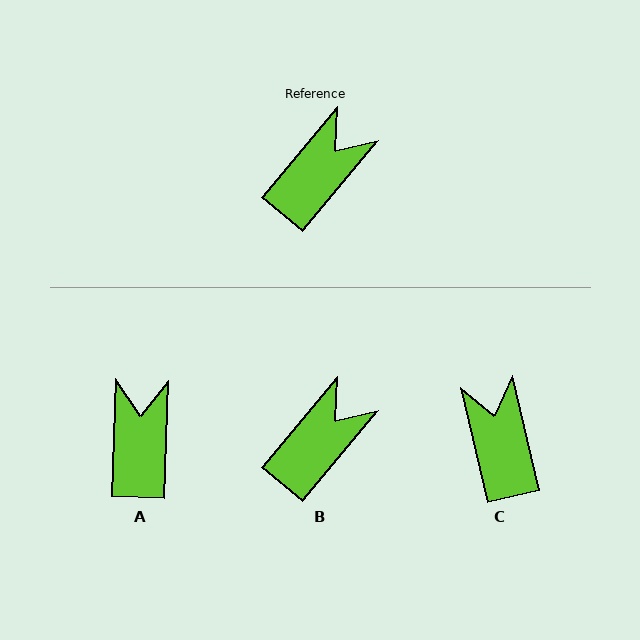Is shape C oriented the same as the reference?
No, it is off by about 53 degrees.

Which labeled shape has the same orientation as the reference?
B.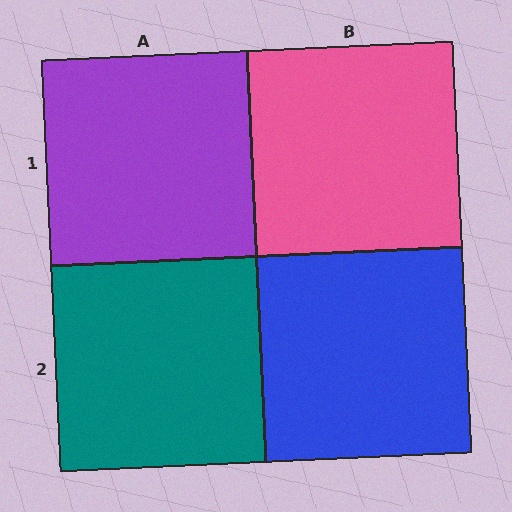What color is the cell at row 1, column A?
Purple.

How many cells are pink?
1 cell is pink.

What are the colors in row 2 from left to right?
Teal, blue.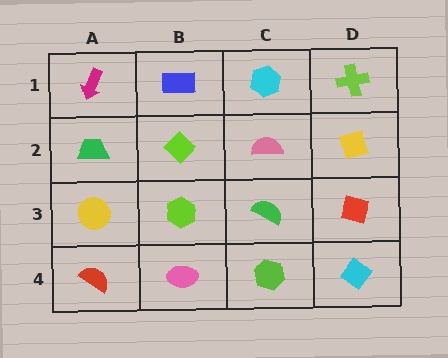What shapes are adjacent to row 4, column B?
A lime hexagon (row 3, column B), a red semicircle (row 4, column A), a lime hexagon (row 4, column C).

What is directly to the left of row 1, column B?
A magenta arrow.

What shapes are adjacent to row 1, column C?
A pink semicircle (row 2, column C), a blue rectangle (row 1, column B), a lime cross (row 1, column D).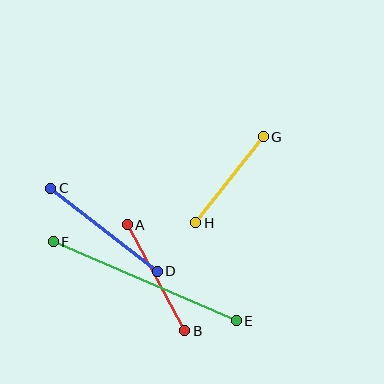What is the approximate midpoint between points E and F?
The midpoint is at approximately (145, 281) pixels.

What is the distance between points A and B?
The distance is approximately 121 pixels.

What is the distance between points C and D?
The distance is approximately 135 pixels.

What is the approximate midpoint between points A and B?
The midpoint is at approximately (156, 278) pixels.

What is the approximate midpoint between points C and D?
The midpoint is at approximately (104, 230) pixels.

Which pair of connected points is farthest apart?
Points E and F are farthest apart.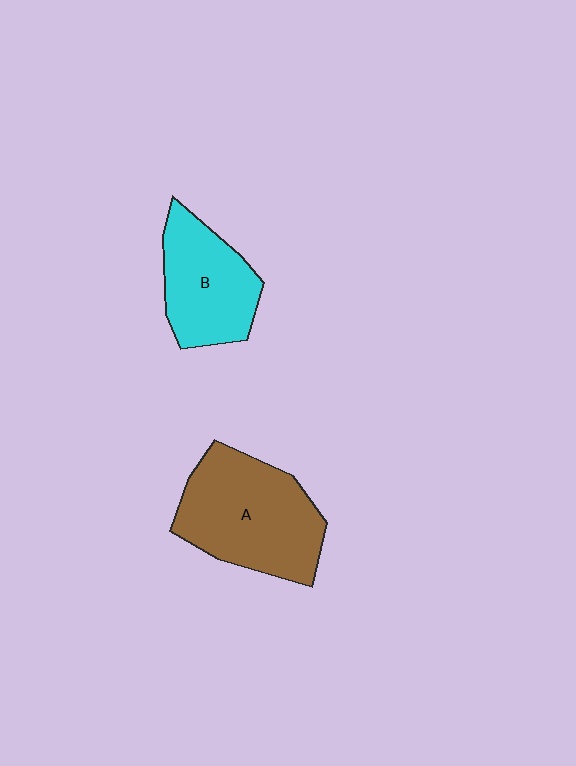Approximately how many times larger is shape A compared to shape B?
Approximately 1.4 times.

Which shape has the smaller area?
Shape B (cyan).